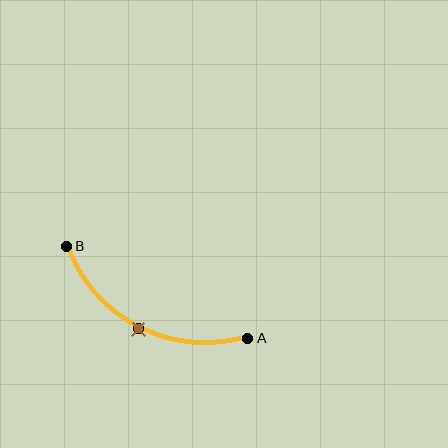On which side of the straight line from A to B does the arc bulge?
The arc bulges below the straight line connecting A and B.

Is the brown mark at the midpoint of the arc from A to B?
Yes. The brown mark lies on the arc at equal arc-length from both A and B — it is the arc midpoint.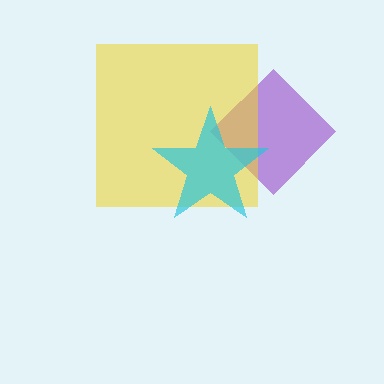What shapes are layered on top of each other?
The layered shapes are: a purple diamond, a yellow square, a cyan star.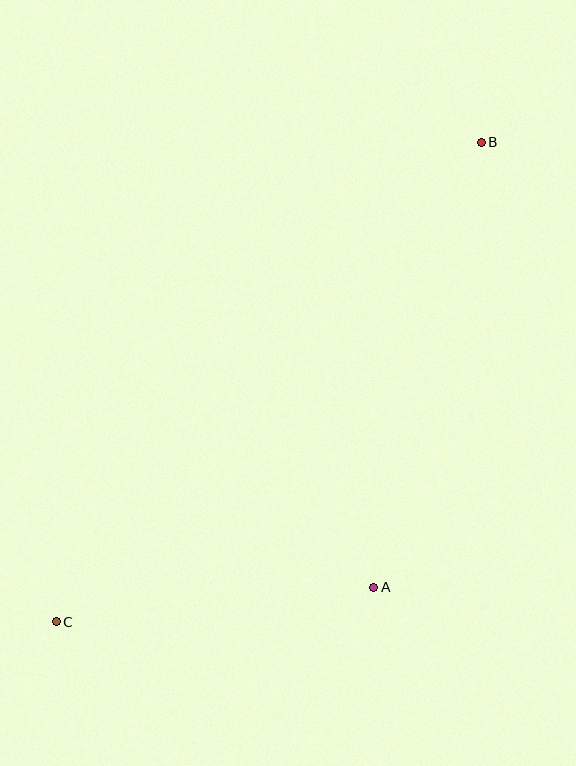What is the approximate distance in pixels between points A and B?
The distance between A and B is approximately 458 pixels.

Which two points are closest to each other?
Points A and C are closest to each other.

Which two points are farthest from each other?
Points B and C are farthest from each other.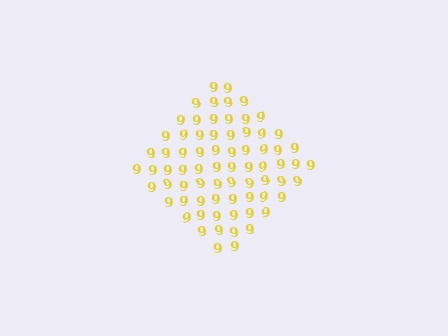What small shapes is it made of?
It is made of small digit 9's.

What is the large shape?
The large shape is a diamond.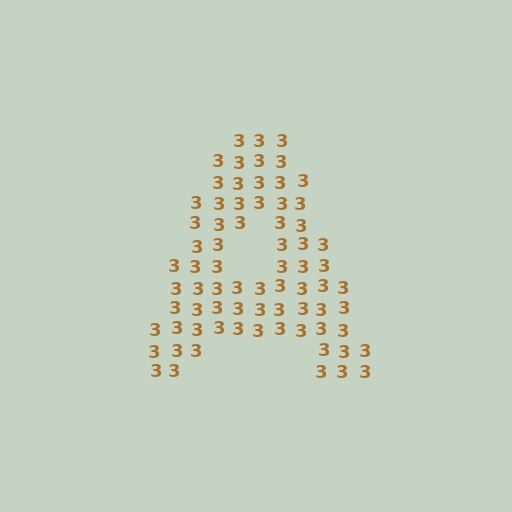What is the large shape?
The large shape is the letter A.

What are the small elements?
The small elements are digit 3's.